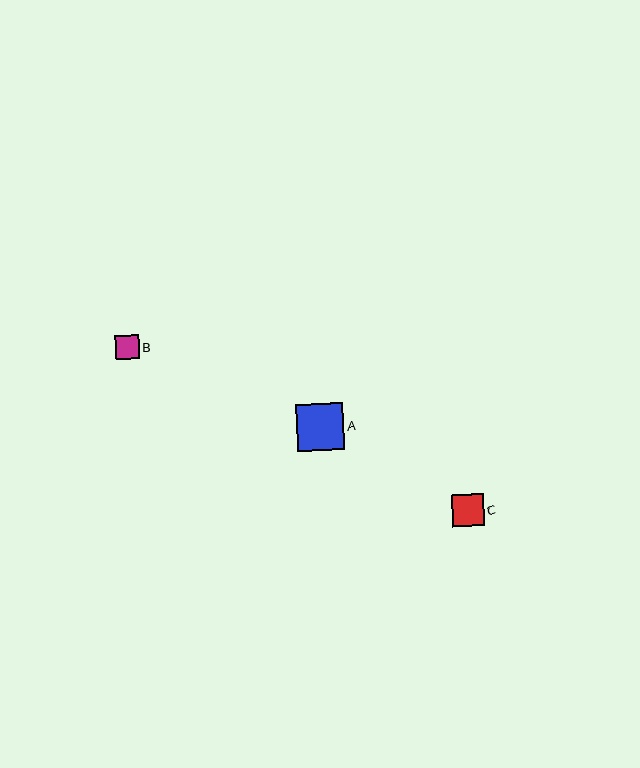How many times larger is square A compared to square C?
Square A is approximately 1.5 times the size of square C.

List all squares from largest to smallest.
From largest to smallest: A, C, B.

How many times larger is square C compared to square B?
Square C is approximately 1.3 times the size of square B.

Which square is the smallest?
Square B is the smallest with a size of approximately 24 pixels.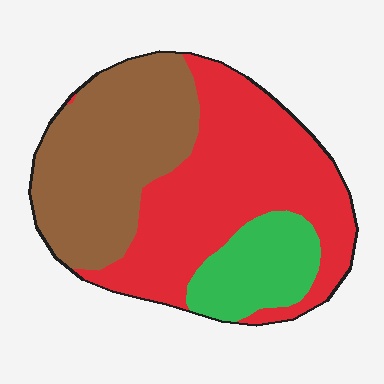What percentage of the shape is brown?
Brown takes up about three eighths (3/8) of the shape.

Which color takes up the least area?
Green, at roughly 15%.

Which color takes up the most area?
Red, at roughly 50%.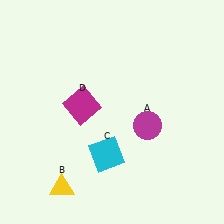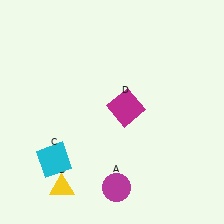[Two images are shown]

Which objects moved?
The objects that moved are: the magenta circle (A), the cyan square (C), the magenta square (D).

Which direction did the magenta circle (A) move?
The magenta circle (A) moved down.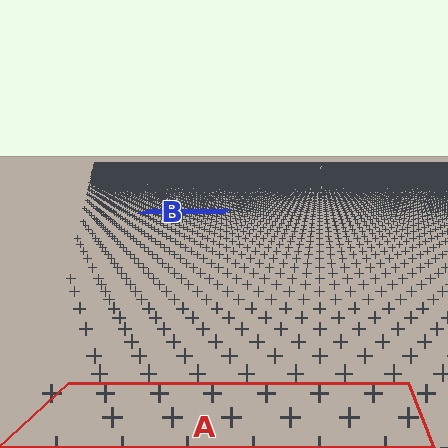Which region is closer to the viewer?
Region A is closer. The texture elements there are larger and more spread out.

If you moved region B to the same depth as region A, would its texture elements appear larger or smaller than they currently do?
They would appear larger. At a closer depth, the same texture elements are projected at a bigger on-screen size.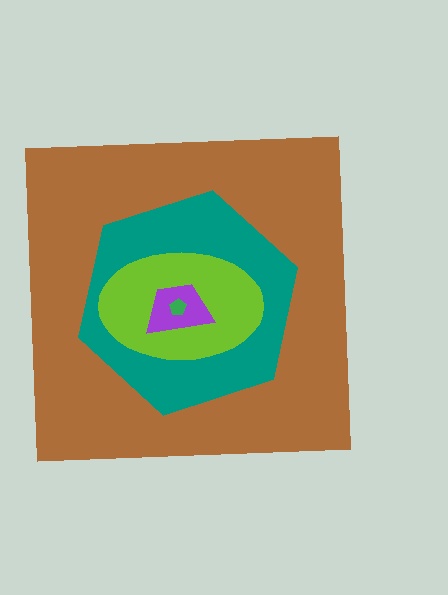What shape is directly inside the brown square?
The teal hexagon.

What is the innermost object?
The green pentagon.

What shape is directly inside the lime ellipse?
The purple trapezoid.